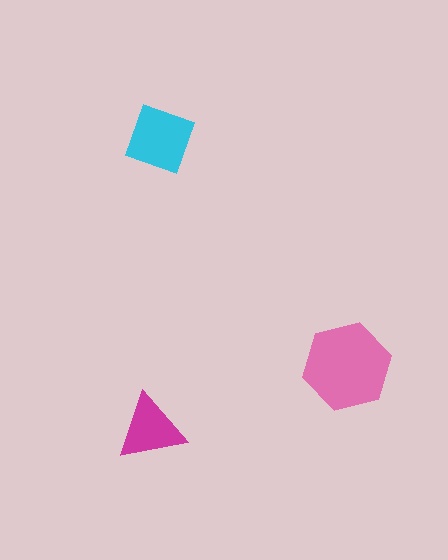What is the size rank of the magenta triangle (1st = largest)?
3rd.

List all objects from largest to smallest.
The pink hexagon, the cyan square, the magenta triangle.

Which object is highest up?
The cyan square is topmost.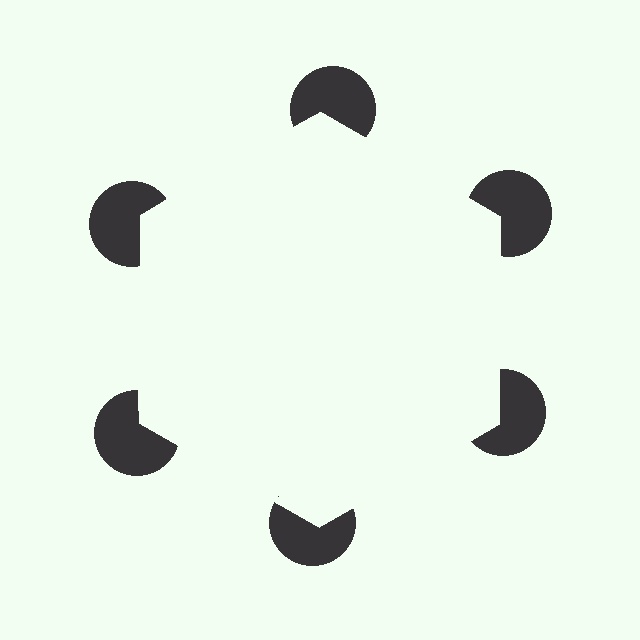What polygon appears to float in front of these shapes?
An illusory hexagon — its edges are inferred from the aligned wedge cuts in the pac-man discs, not physically drawn.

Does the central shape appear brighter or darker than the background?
It typically appears slightly brighter than the background, even though no actual brightness change is drawn.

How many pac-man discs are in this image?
There are 6 — one at each vertex of the illusory hexagon.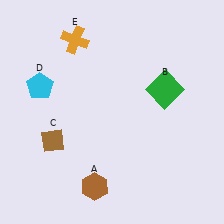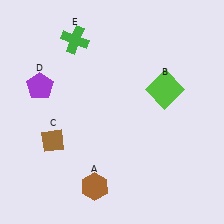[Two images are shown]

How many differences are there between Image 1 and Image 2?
There are 3 differences between the two images.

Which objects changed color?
B changed from green to lime. D changed from cyan to purple. E changed from orange to green.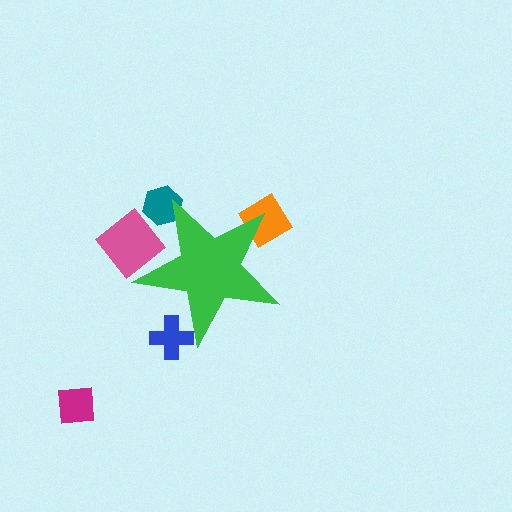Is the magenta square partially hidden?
No, the magenta square is fully visible.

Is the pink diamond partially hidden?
Yes, the pink diamond is partially hidden behind the green star.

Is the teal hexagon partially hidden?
Yes, the teal hexagon is partially hidden behind the green star.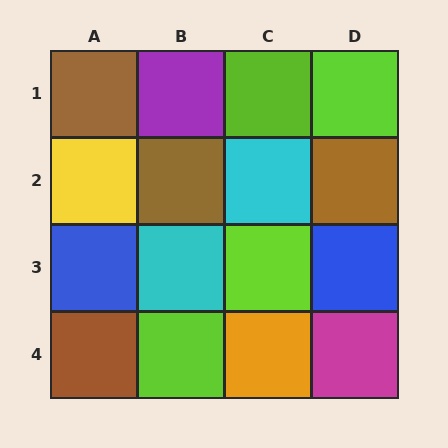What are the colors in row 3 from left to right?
Blue, cyan, lime, blue.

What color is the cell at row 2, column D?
Brown.